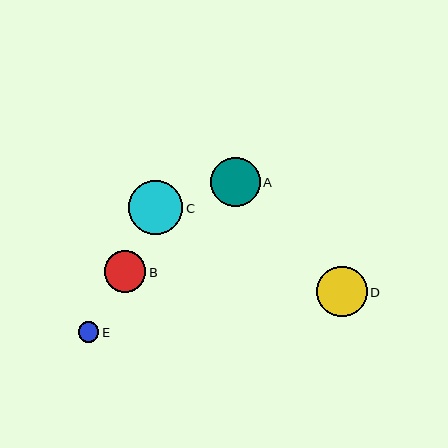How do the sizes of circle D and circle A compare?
Circle D and circle A are approximately the same size.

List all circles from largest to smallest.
From largest to smallest: C, D, A, B, E.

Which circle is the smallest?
Circle E is the smallest with a size of approximately 21 pixels.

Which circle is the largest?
Circle C is the largest with a size of approximately 54 pixels.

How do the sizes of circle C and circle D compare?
Circle C and circle D are approximately the same size.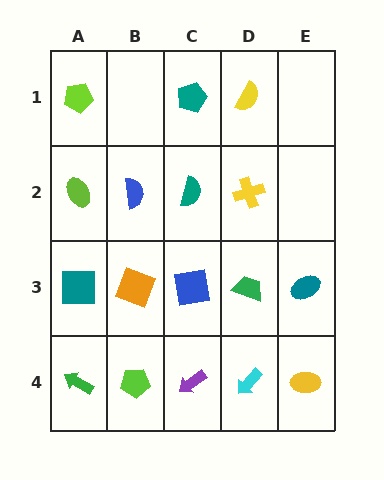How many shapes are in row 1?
3 shapes.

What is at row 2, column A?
A lime ellipse.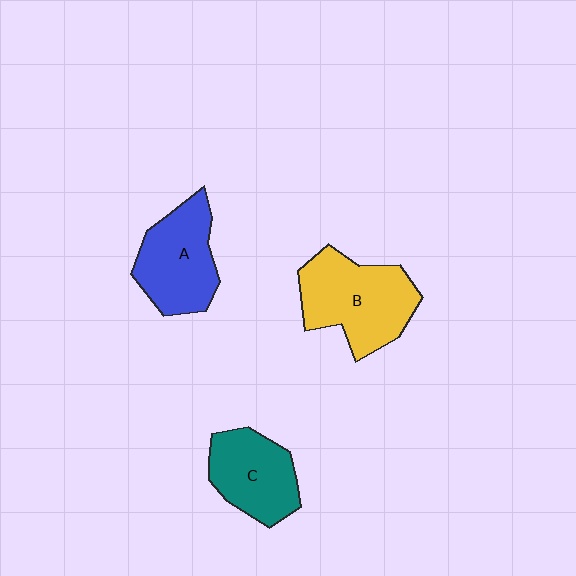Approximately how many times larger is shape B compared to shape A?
Approximately 1.2 times.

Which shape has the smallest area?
Shape C (teal).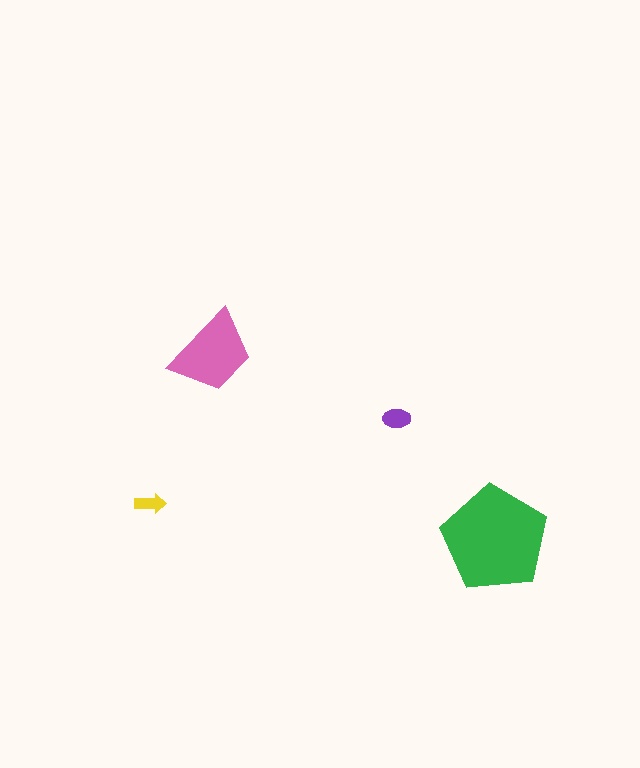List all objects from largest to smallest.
The green pentagon, the pink trapezoid, the purple ellipse, the yellow arrow.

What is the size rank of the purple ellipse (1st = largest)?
3rd.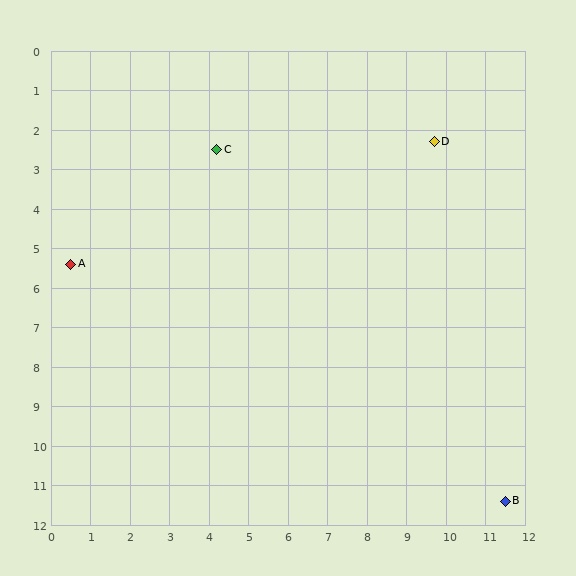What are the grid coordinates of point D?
Point D is at approximately (9.7, 2.3).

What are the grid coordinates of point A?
Point A is at approximately (0.5, 5.4).